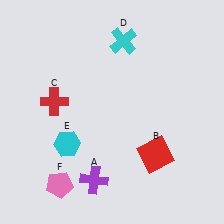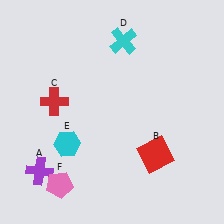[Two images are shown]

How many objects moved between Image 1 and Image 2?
1 object moved between the two images.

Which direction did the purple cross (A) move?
The purple cross (A) moved left.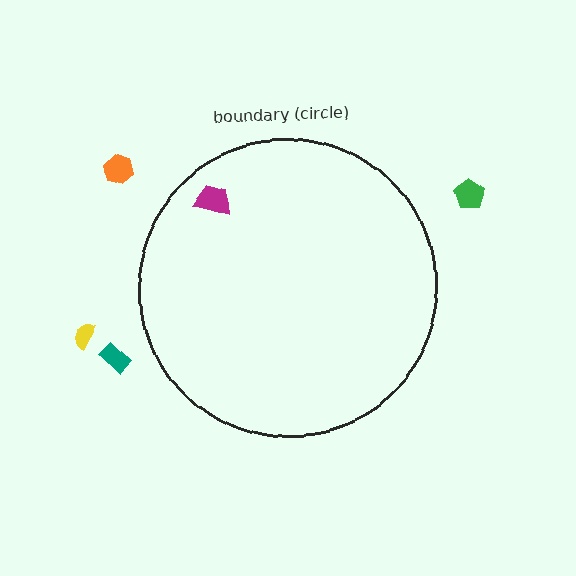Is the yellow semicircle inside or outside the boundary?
Outside.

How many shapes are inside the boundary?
1 inside, 4 outside.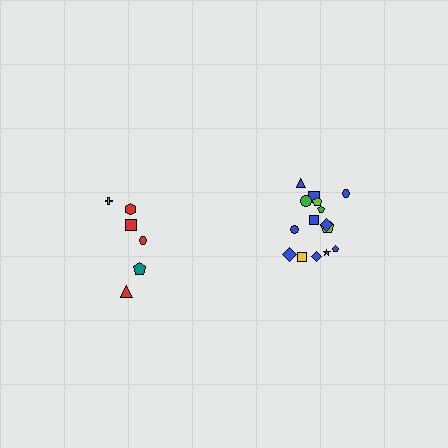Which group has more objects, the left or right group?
The right group.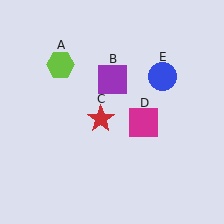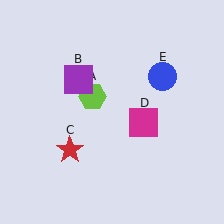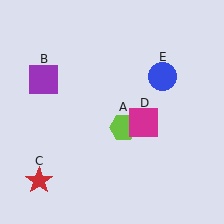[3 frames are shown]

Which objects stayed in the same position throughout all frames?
Magenta square (object D) and blue circle (object E) remained stationary.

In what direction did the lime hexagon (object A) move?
The lime hexagon (object A) moved down and to the right.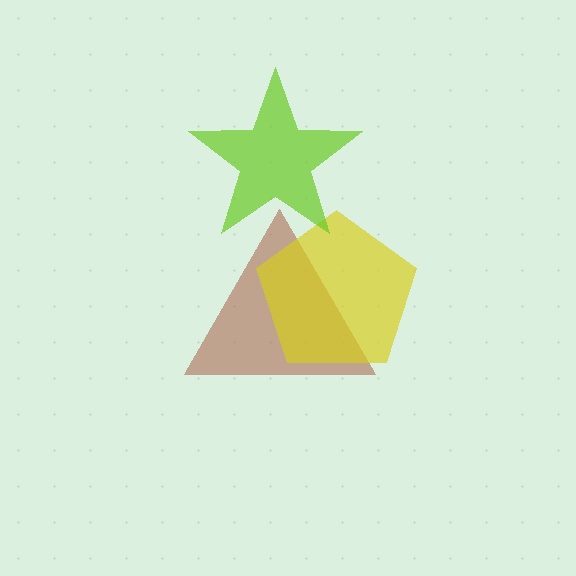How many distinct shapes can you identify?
There are 3 distinct shapes: a brown triangle, a yellow pentagon, a lime star.